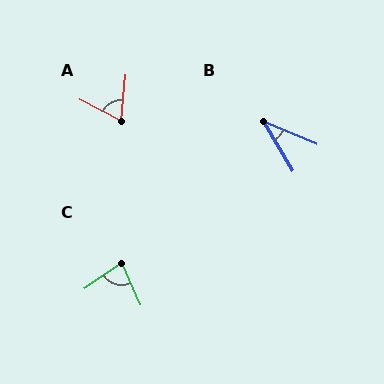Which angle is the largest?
C, at approximately 81 degrees.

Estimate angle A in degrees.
Approximately 68 degrees.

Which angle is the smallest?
B, at approximately 37 degrees.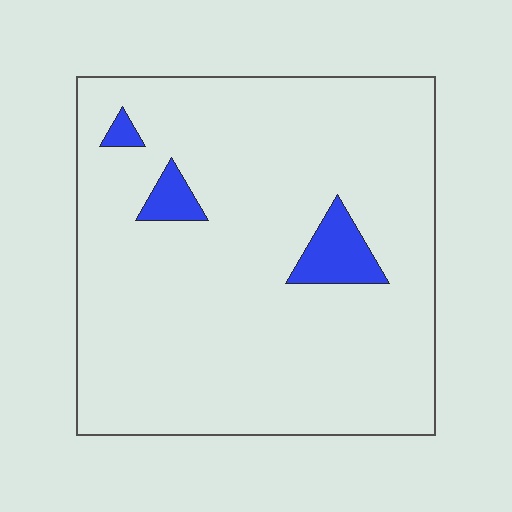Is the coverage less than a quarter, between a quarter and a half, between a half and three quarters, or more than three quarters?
Less than a quarter.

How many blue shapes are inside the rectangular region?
3.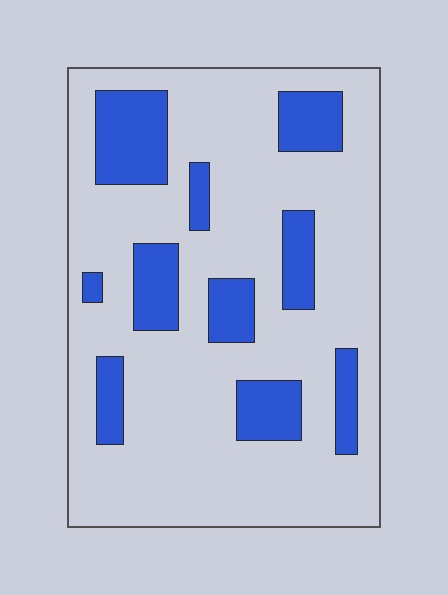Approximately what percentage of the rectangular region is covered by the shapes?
Approximately 20%.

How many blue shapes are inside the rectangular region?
10.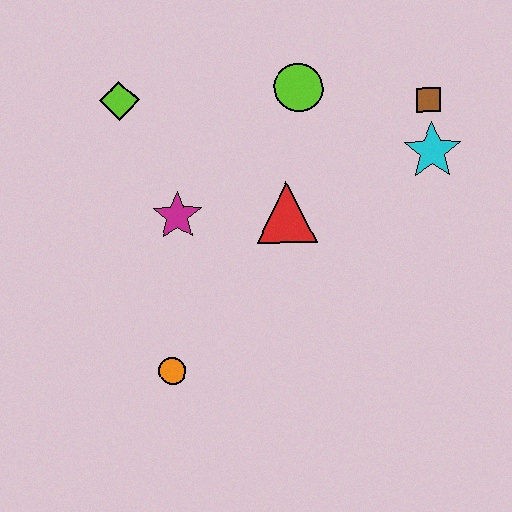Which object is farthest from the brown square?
The orange circle is farthest from the brown square.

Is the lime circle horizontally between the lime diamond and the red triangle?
No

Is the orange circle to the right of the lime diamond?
Yes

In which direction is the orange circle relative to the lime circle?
The orange circle is below the lime circle.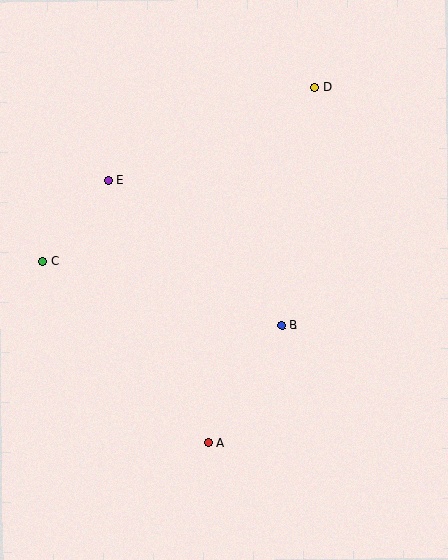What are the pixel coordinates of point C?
Point C is at (42, 261).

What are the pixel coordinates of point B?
Point B is at (282, 325).